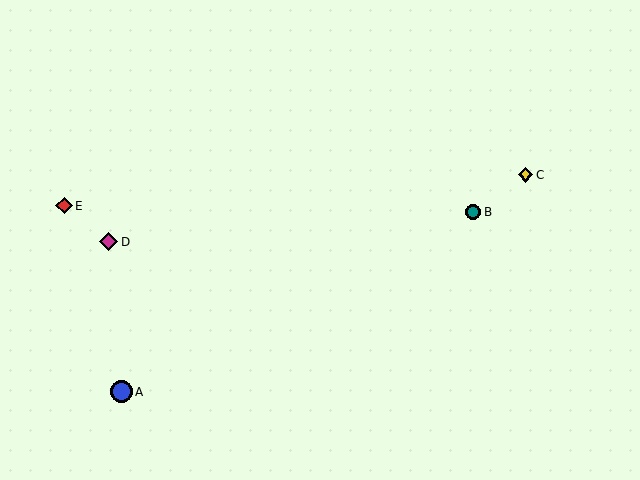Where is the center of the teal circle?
The center of the teal circle is at (473, 212).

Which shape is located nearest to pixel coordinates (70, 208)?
The red diamond (labeled E) at (64, 206) is nearest to that location.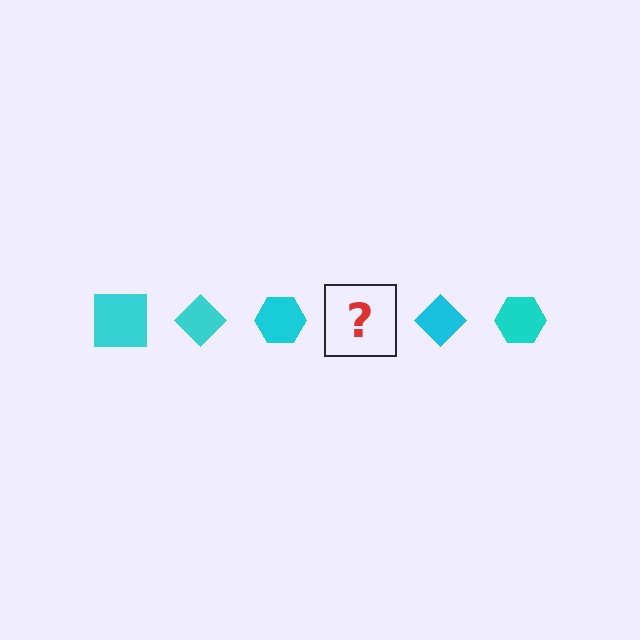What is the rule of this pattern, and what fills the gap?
The rule is that the pattern cycles through square, diamond, hexagon shapes in cyan. The gap should be filled with a cyan square.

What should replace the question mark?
The question mark should be replaced with a cyan square.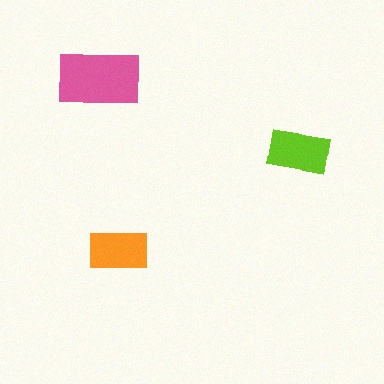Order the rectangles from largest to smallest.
the pink one, the lime one, the orange one.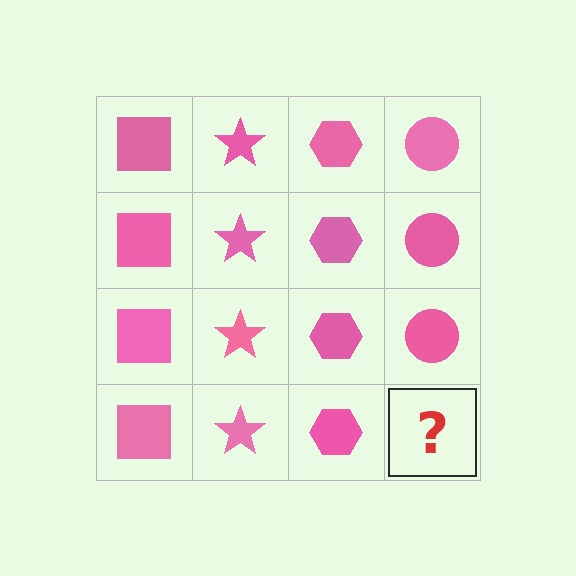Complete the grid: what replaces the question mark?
The question mark should be replaced with a pink circle.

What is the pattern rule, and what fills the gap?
The rule is that each column has a consistent shape. The gap should be filled with a pink circle.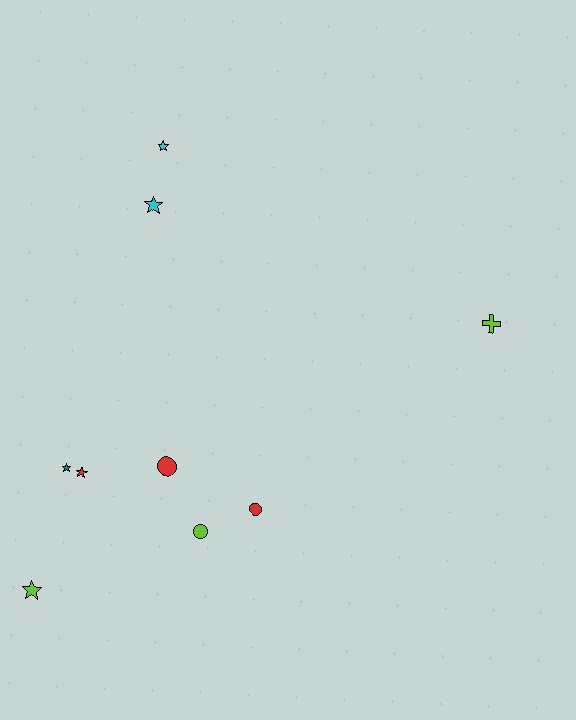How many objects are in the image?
There are 9 objects.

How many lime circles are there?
There is 1 lime circle.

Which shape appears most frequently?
Star, with 5 objects.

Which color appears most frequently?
Red, with 3 objects.